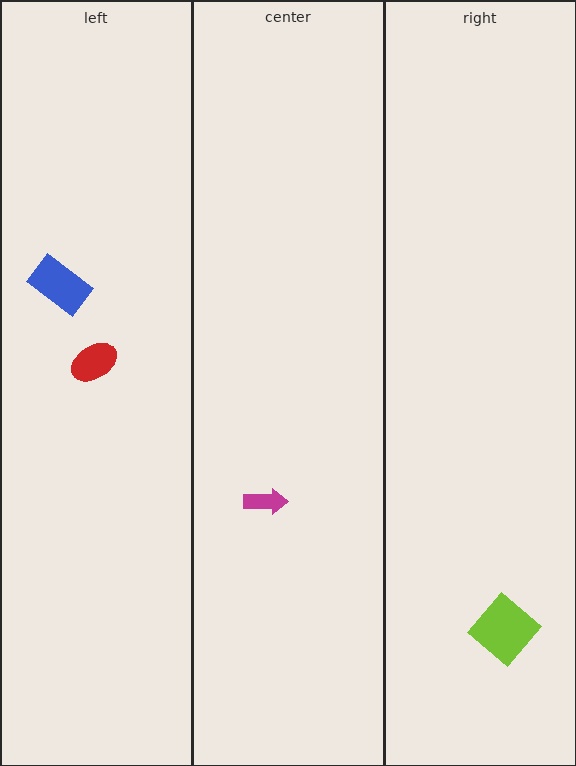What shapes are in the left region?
The blue rectangle, the red ellipse.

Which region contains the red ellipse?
The left region.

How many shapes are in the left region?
2.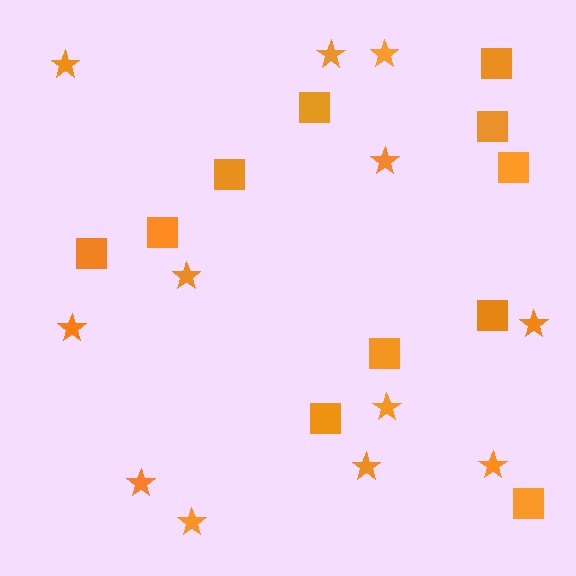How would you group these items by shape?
There are 2 groups: one group of squares (11) and one group of stars (12).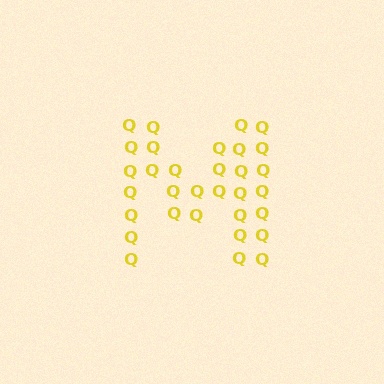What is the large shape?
The large shape is the letter M.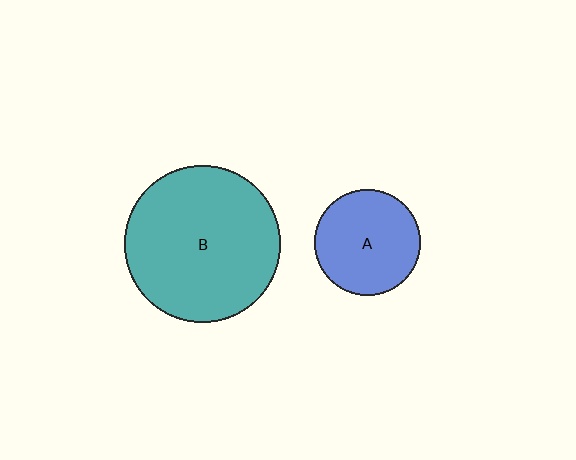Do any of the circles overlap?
No, none of the circles overlap.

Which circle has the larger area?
Circle B (teal).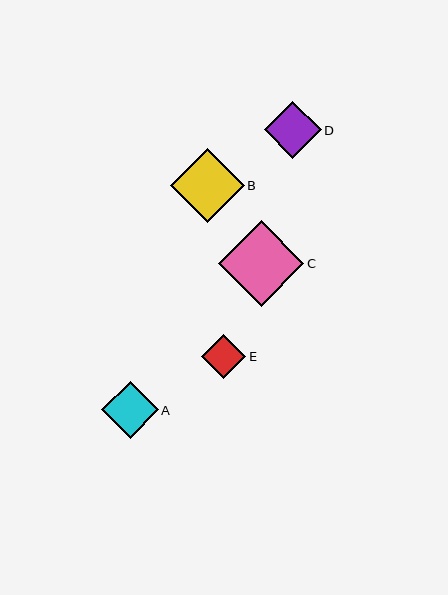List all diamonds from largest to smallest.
From largest to smallest: C, B, D, A, E.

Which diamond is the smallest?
Diamond E is the smallest with a size of approximately 44 pixels.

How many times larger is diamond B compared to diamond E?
Diamond B is approximately 1.7 times the size of diamond E.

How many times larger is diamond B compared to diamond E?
Diamond B is approximately 1.7 times the size of diamond E.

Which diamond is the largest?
Diamond C is the largest with a size of approximately 85 pixels.